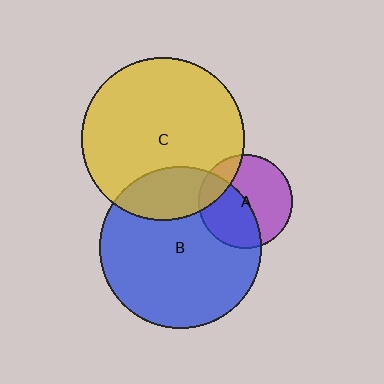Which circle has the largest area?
Circle C (yellow).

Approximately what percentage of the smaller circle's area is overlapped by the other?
Approximately 45%.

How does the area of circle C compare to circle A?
Approximately 3.0 times.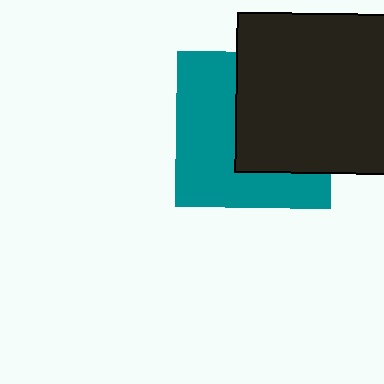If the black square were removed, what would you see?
You would see the complete teal square.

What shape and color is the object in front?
The object in front is a black square.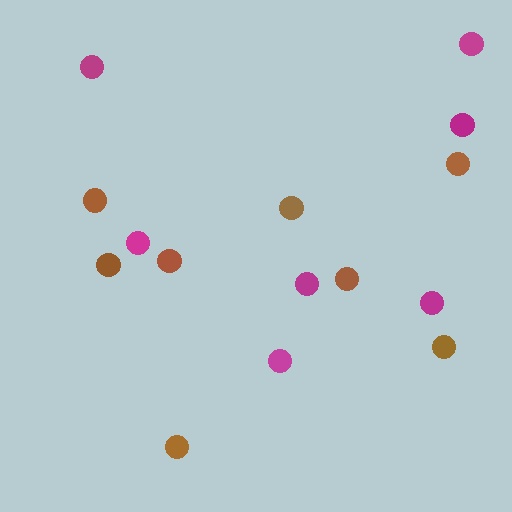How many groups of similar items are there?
There are 2 groups: one group of magenta circles (7) and one group of brown circles (8).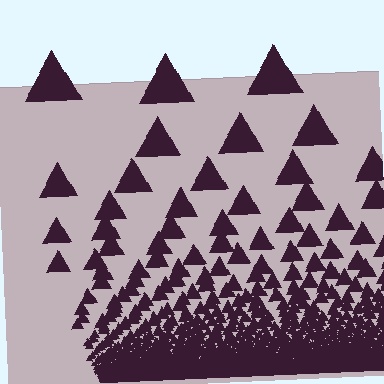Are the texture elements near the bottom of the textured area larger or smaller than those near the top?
Smaller. The gradient is inverted — elements near the bottom are smaller and denser.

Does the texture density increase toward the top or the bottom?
Density increases toward the bottom.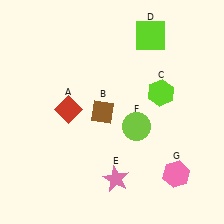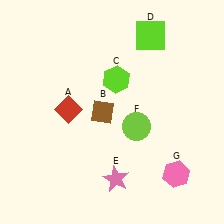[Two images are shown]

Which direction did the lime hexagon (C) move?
The lime hexagon (C) moved left.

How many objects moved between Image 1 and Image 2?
1 object moved between the two images.